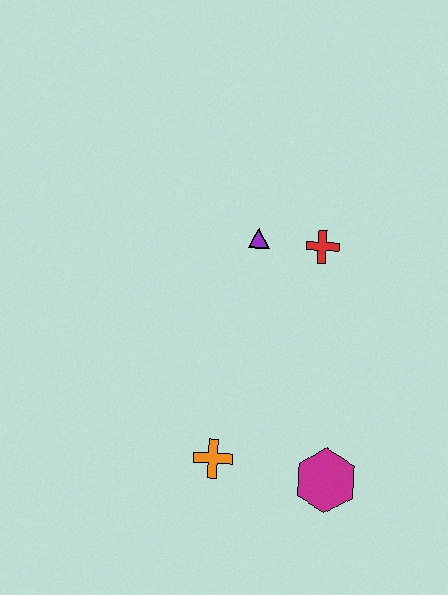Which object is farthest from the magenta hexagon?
The purple triangle is farthest from the magenta hexagon.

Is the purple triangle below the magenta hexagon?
No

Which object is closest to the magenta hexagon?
The orange cross is closest to the magenta hexagon.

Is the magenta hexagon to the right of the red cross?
Yes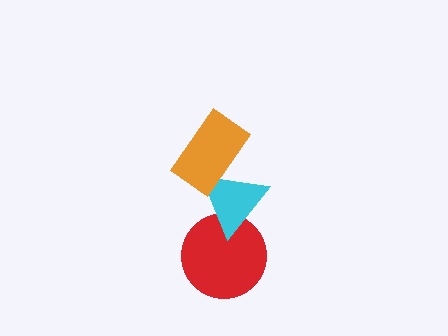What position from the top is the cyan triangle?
The cyan triangle is 2nd from the top.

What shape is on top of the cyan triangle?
The orange rectangle is on top of the cyan triangle.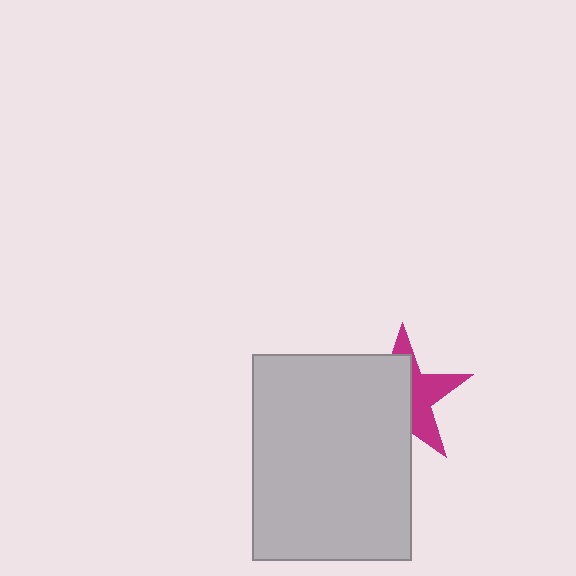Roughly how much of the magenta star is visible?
A small part of it is visible (roughly 43%).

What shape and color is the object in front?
The object in front is a light gray rectangle.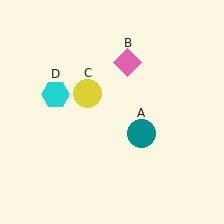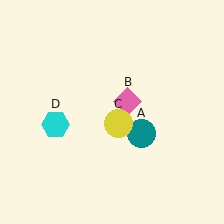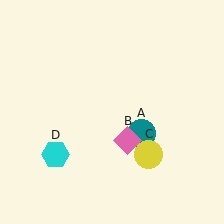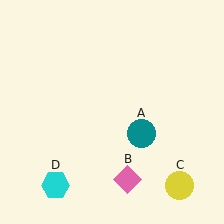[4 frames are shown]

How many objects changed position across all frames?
3 objects changed position: pink diamond (object B), yellow circle (object C), cyan hexagon (object D).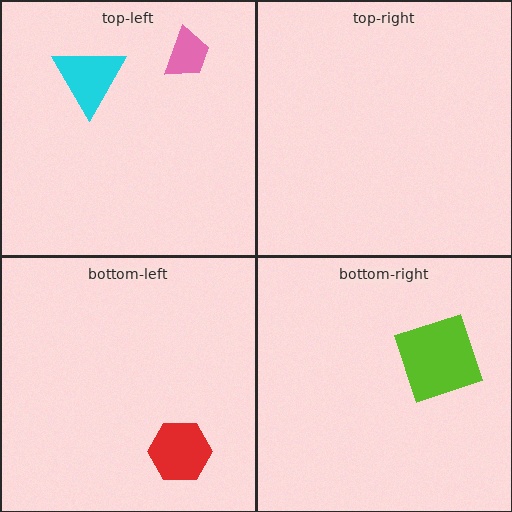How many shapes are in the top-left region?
2.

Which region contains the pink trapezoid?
The top-left region.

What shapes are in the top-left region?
The cyan triangle, the pink trapezoid.